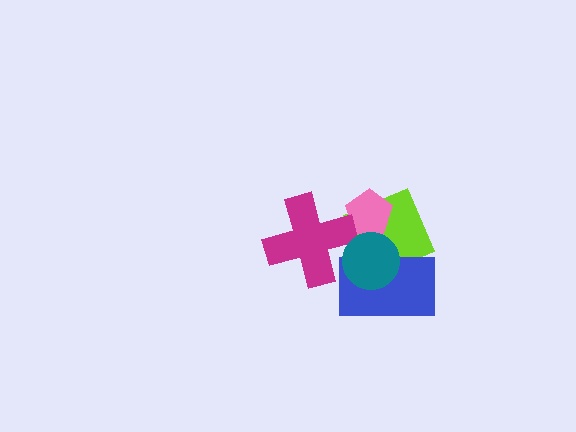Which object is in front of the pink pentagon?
The teal circle is in front of the pink pentagon.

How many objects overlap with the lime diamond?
4 objects overlap with the lime diamond.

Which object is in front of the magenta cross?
The teal circle is in front of the magenta cross.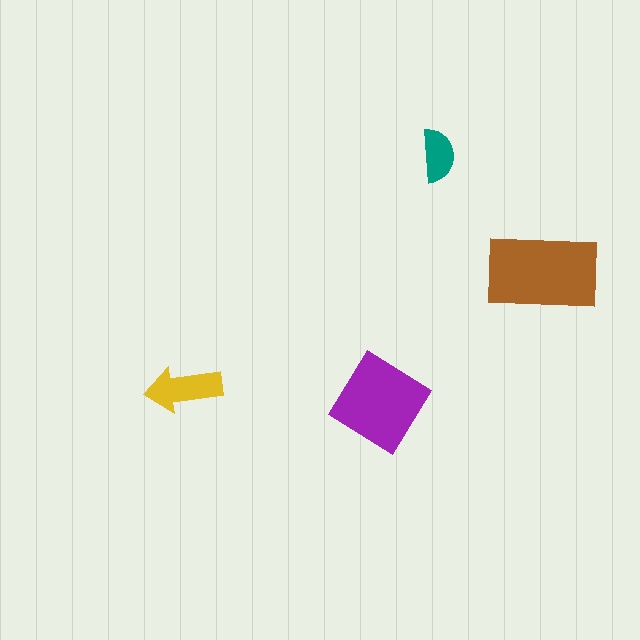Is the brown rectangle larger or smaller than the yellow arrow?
Larger.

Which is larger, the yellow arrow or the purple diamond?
The purple diamond.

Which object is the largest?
The brown rectangle.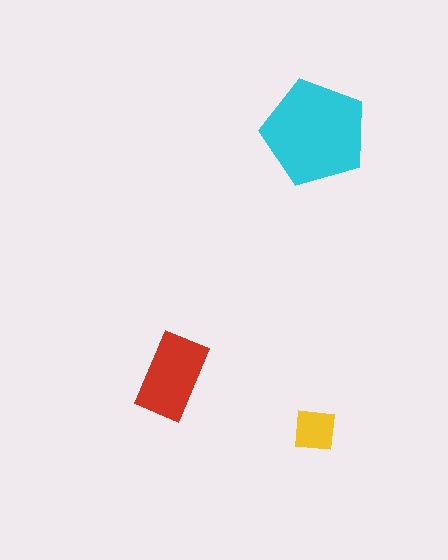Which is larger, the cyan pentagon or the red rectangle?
The cyan pentagon.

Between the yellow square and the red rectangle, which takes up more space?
The red rectangle.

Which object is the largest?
The cyan pentagon.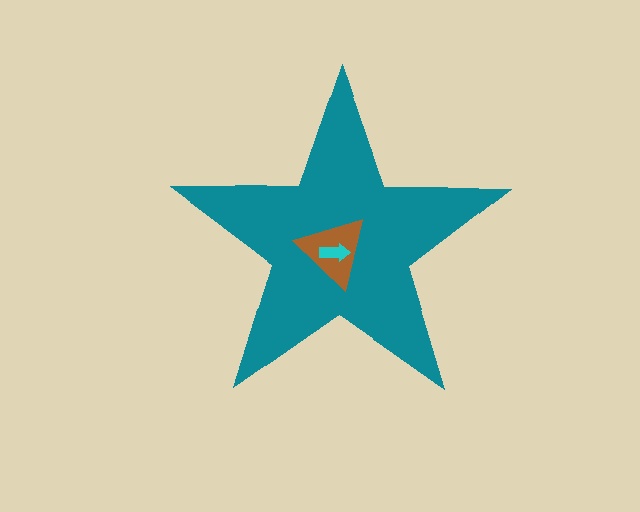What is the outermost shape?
The teal star.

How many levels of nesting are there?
3.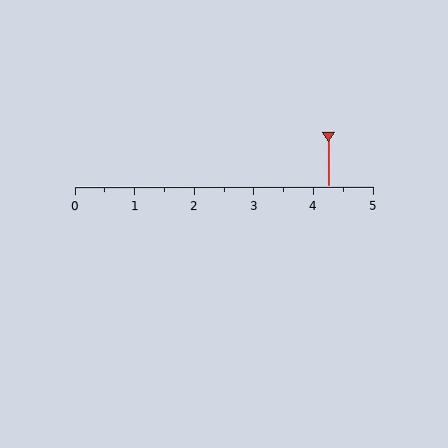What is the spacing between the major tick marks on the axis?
The major ticks are spaced 1 apart.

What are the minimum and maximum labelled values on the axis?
The axis runs from 0 to 5.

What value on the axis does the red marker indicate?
The marker indicates approximately 4.2.